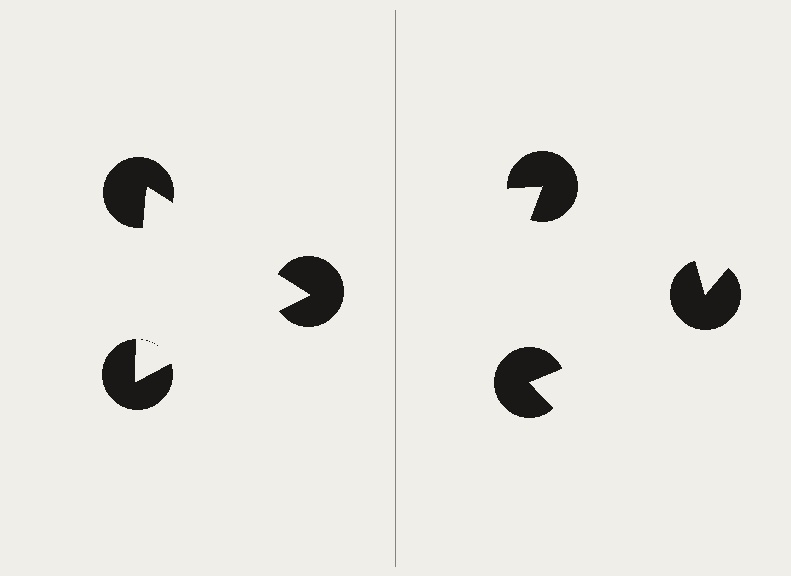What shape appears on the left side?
An illusory triangle.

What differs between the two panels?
The pac-man discs are positioned identically on both sides; only the wedge orientations differ. On the left they align to a triangle; on the right they are misaligned.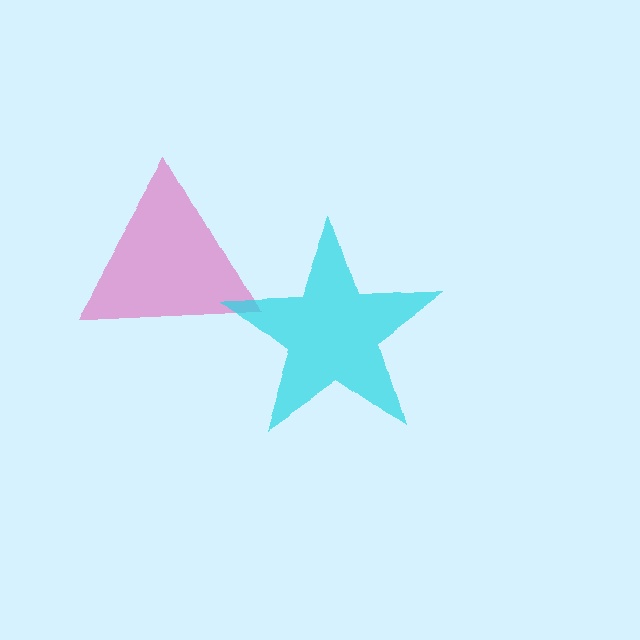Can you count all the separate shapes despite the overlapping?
Yes, there are 2 separate shapes.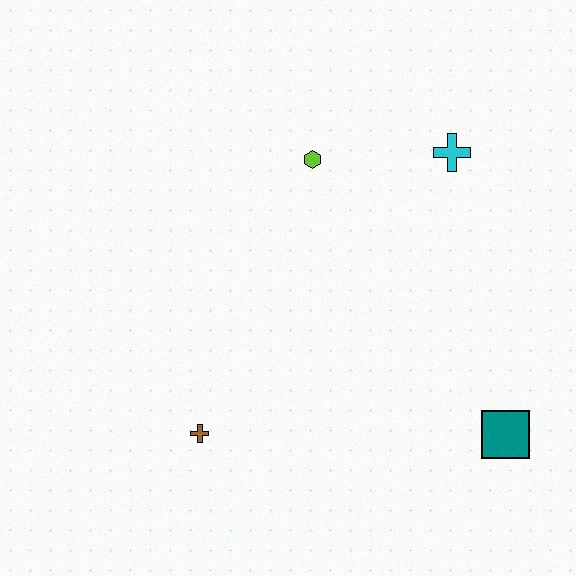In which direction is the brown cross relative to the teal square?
The brown cross is to the left of the teal square.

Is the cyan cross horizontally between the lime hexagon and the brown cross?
No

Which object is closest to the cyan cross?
The lime hexagon is closest to the cyan cross.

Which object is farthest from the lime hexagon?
The teal square is farthest from the lime hexagon.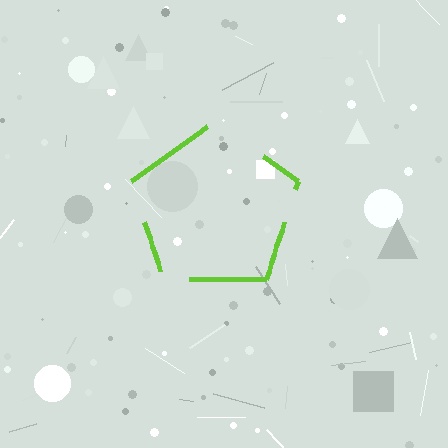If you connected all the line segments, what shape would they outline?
They would outline a pentagon.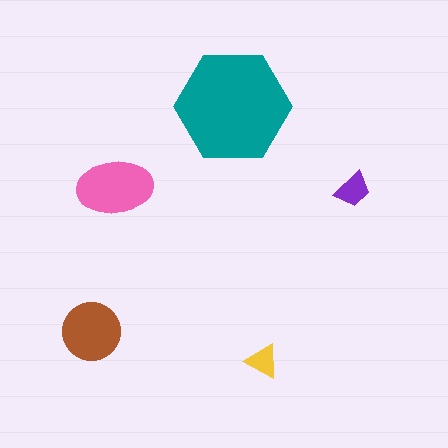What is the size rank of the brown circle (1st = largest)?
3rd.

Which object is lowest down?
The yellow triangle is bottommost.